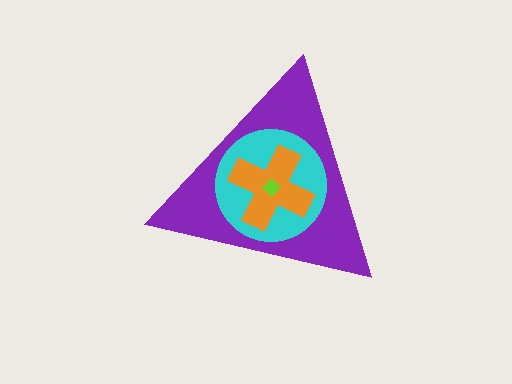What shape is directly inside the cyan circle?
The orange cross.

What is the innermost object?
The lime diamond.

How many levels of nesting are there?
4.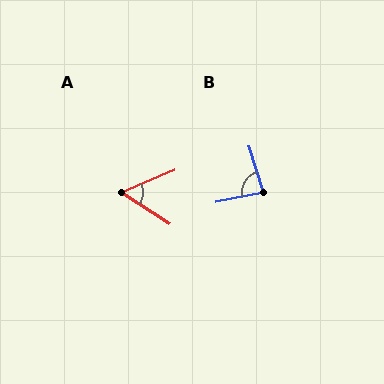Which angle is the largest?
B, at approximately 84 degrees.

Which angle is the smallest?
A, at approximately 56 degrees.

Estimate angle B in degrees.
Approximately 84 degrees.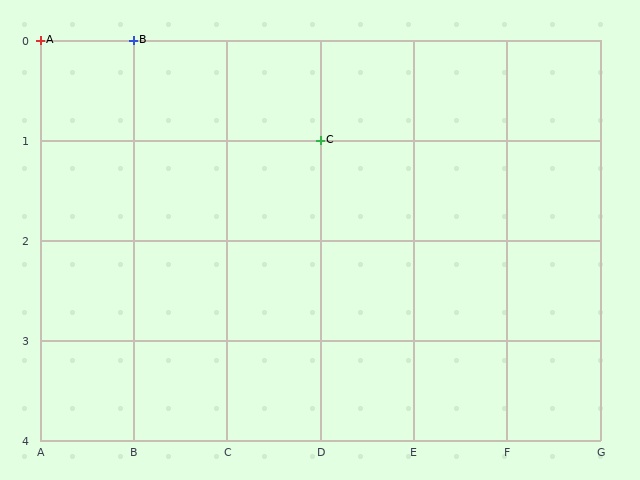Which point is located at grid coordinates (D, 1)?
Point C is at (D, 1).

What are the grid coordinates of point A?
Point A is at grid coordinates (A, 0).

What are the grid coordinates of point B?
Point B is at grid coordinates (B, 0).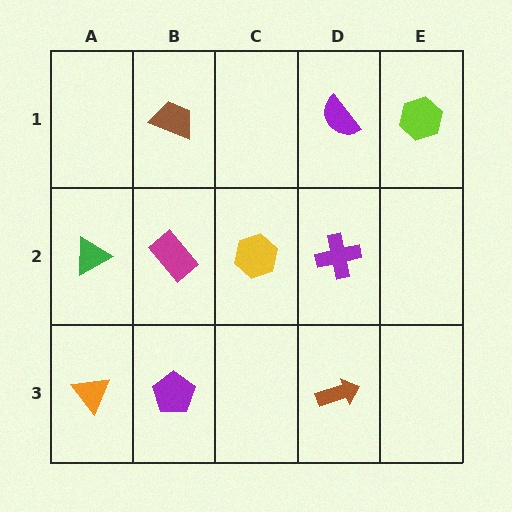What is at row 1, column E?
A lime hexagon.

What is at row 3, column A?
An orange triangle.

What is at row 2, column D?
A purple cross.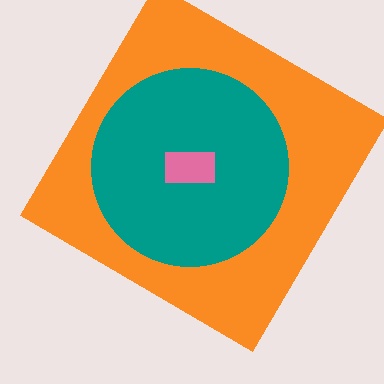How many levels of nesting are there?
3.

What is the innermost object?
The pink rectangle.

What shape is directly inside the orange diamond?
The teal circle.